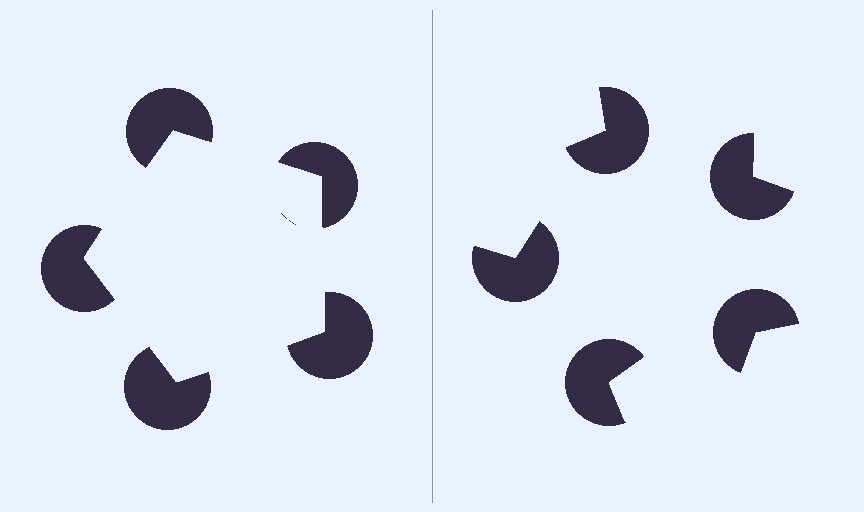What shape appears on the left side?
An illusory pentagon.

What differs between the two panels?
The pac-man discs are positioned identically on both sides; only the wedge orientations differ. On the left they align to a pentagon; on the right they are misaligned.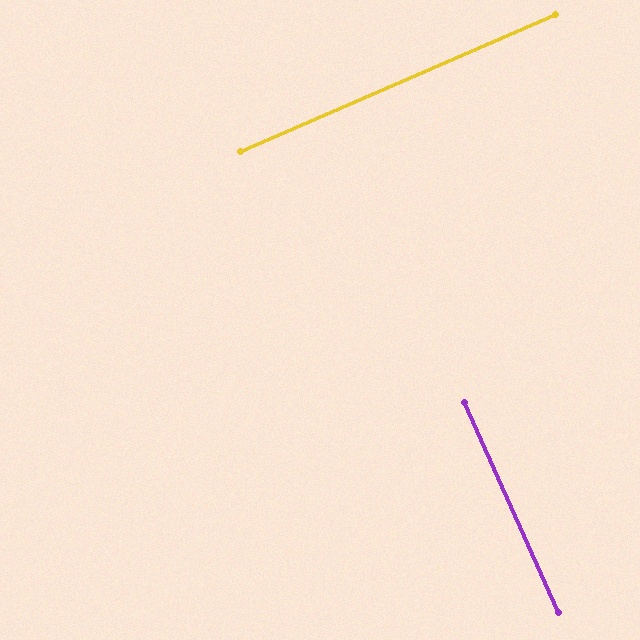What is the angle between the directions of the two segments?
Approximately 89 degrees.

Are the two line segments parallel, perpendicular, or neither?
Perpendicular — they meet at approximately 89°.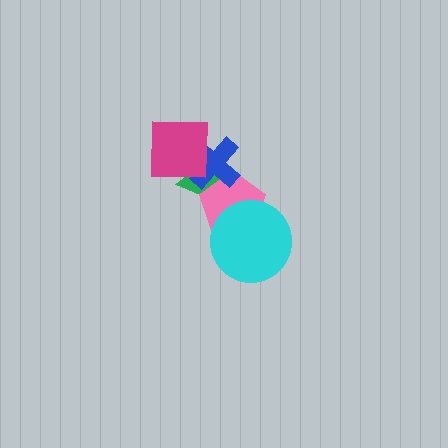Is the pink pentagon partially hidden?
Yes, it is partially covered by another shape.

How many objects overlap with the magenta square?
2 objects overlap with the magenta square.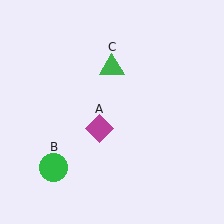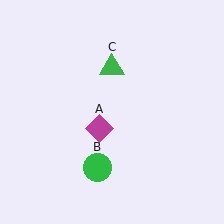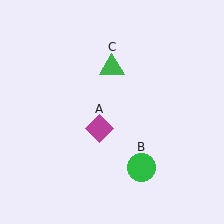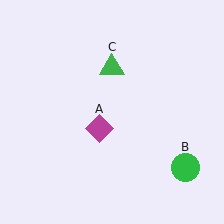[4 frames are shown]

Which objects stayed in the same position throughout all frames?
Magenta diamond (object A) and green triangle (object C) remained stationary.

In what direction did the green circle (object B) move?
The green circle (object B) moved right.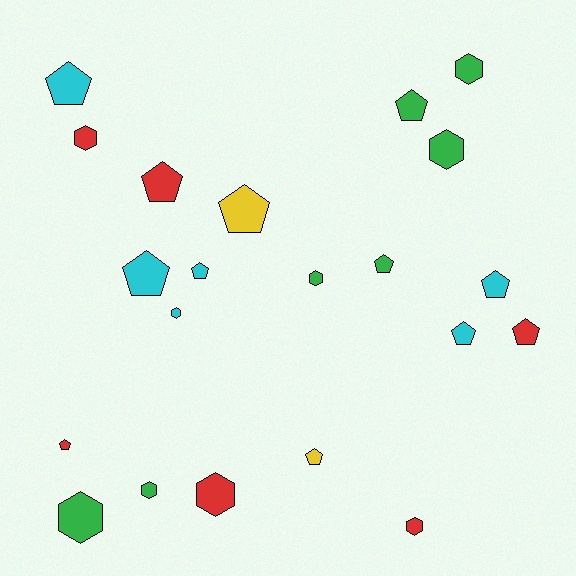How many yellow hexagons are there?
There are no yellow hexagons.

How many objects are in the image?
There are 21 objects.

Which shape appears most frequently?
Pentagon, with 12 objects.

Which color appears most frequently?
Green, with 7 objects.